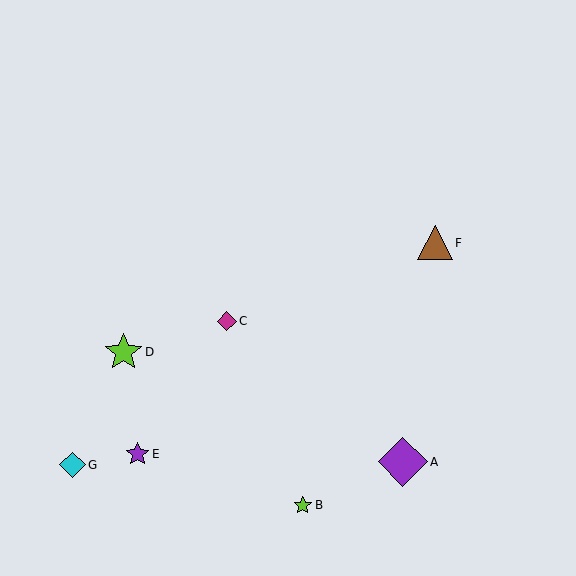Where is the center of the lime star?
The center of the lime star is at (303, 505).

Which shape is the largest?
The purple diamond (labeled A) is the largest.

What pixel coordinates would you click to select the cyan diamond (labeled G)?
Click at (72, 465) to select the cyan diamond G.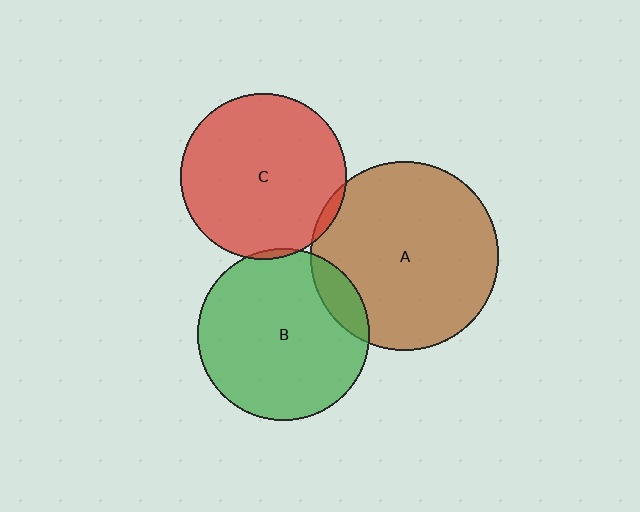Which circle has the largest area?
Circle A (brown).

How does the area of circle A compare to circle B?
Approximately 1.2 times.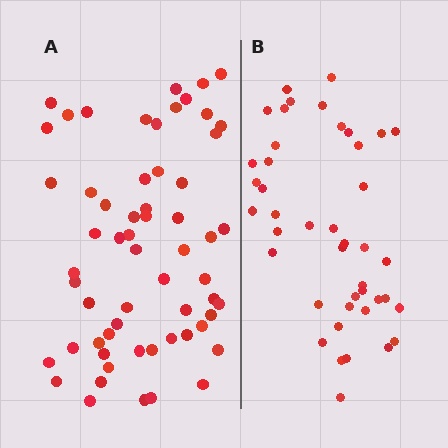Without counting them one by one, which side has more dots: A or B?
Region A (the left region) has more dots.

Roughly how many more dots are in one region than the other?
Region A has approximately 15 more dots than region B.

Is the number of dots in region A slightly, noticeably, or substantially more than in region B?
Region A has noticeably more, but not dramatically so. The ratio is roughly 1.4 to 1.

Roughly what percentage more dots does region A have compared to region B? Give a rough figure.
About 40% more.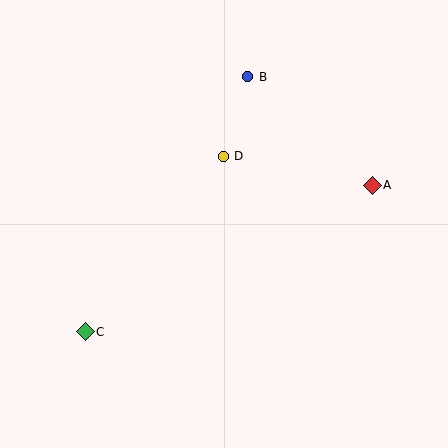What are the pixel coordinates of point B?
Point B is at (248, 77).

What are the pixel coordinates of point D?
Point D is at (223, 156).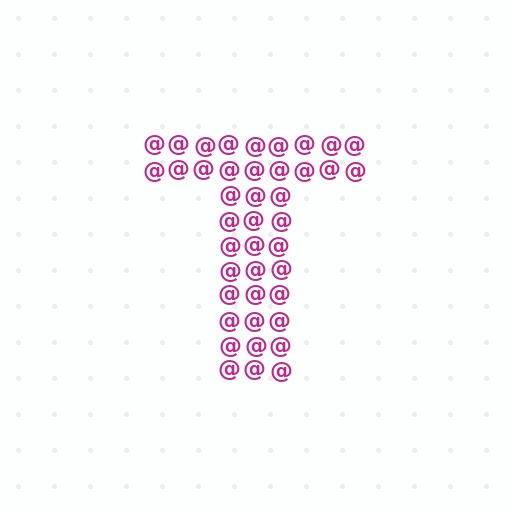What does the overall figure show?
The overall figure shows the letter T.